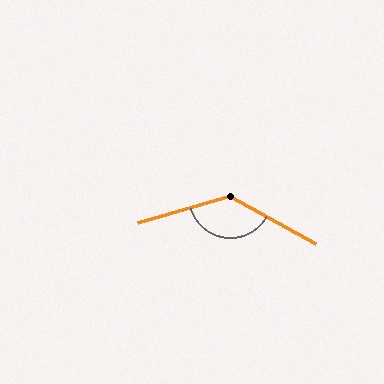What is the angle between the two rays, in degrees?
Approximately 135 degrees.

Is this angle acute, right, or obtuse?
It is obtuse.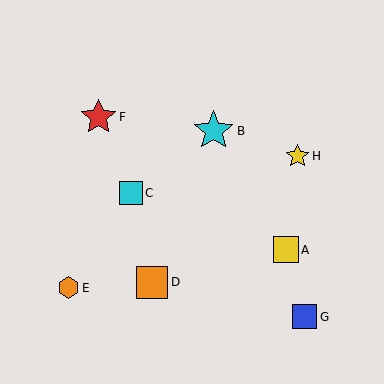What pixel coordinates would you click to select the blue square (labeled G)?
Click at (305, 317) to select the blue square G.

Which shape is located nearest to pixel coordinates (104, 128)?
The red star (labeled F) at (99, 117) is nearest to that location.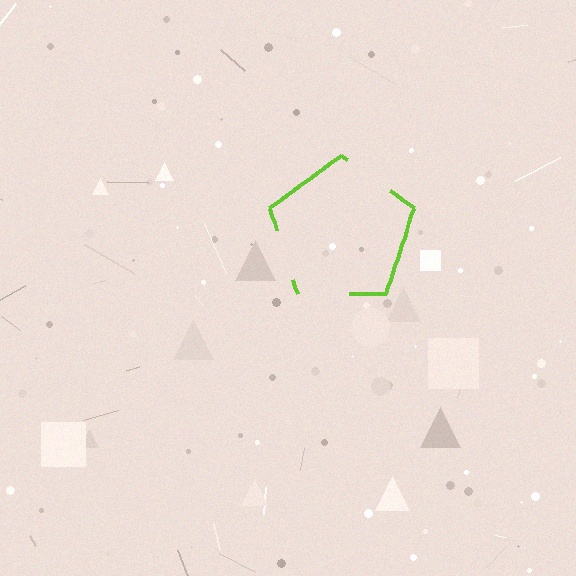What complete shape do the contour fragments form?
The contour fragments form a pentagon.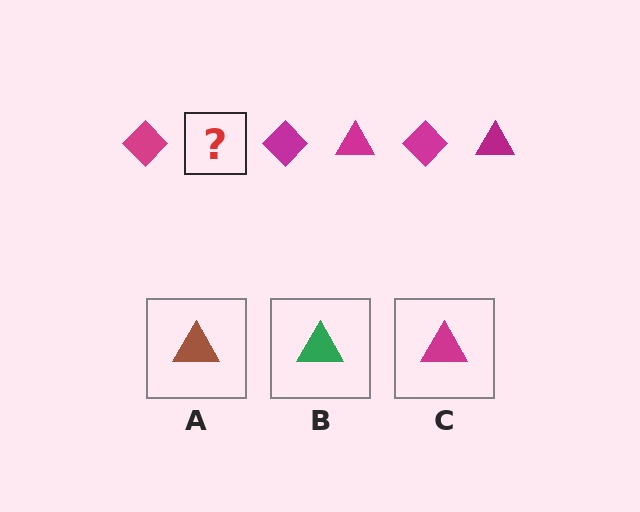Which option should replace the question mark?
Option C.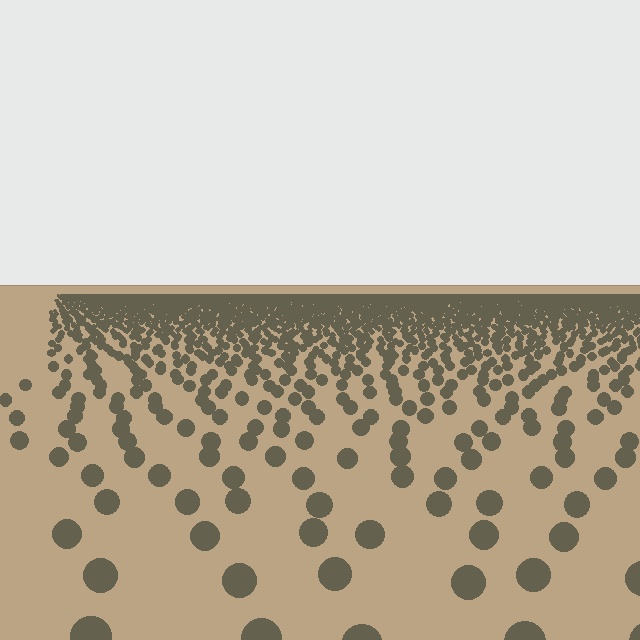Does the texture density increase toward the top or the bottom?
Density increases toward the top.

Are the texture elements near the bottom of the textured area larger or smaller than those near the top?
Larger. Near the bottom, elements are closer to the viewer and appear at a bigger on-screen size.